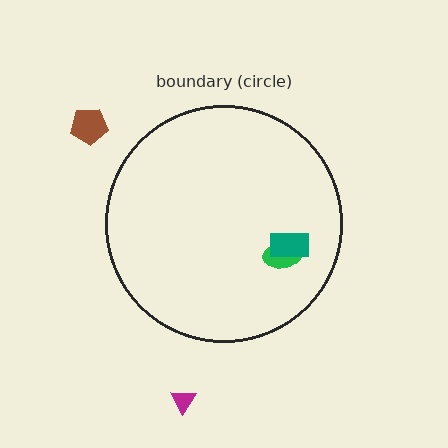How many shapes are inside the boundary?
2 inside, 2 outside.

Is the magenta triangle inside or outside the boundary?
Outside.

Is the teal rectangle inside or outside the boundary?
Inside.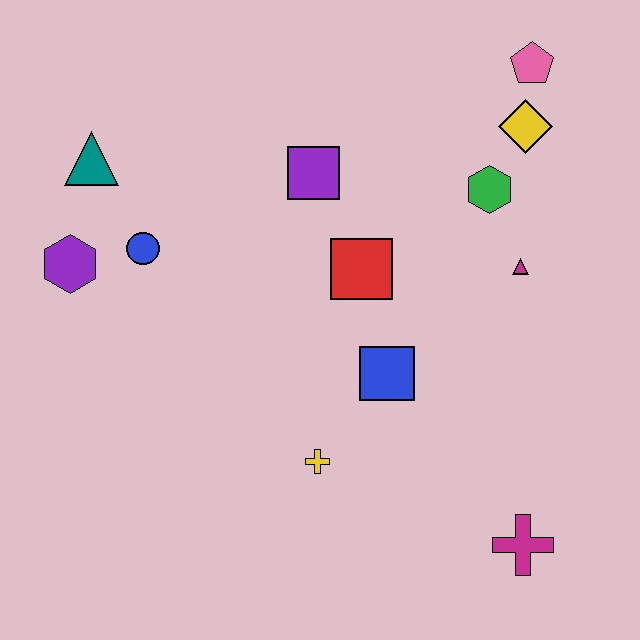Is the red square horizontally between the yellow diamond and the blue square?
No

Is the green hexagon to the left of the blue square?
No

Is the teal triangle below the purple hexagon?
No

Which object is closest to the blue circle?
The purple hexagon is closest to the blue circle.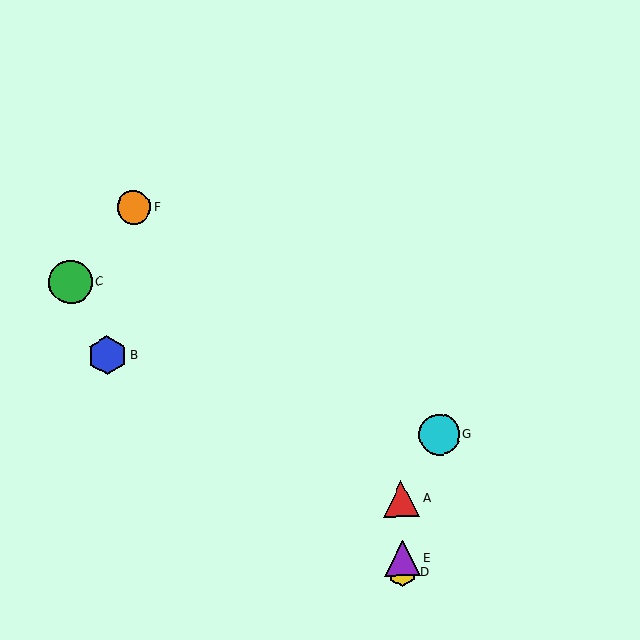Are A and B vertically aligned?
No, A is at x≈401 and B is at x≈107.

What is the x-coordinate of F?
Object F is at x≈134.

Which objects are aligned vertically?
Objects A, D, E are aligned vertically.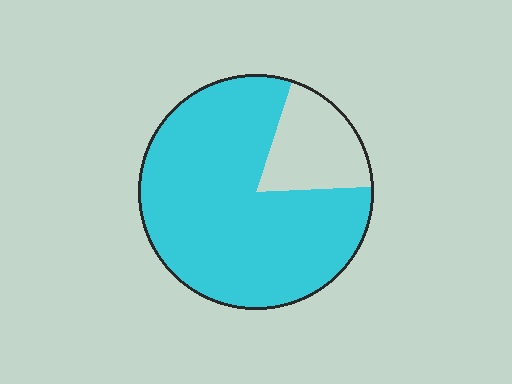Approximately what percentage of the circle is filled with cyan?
Approximately 80%.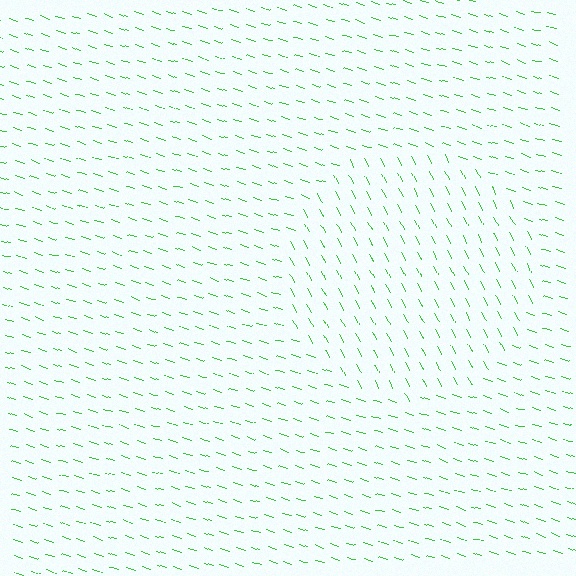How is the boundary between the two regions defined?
The boundary is defined purely by a change in line orientation (approximately 45 degrees difference). All lines are the same color and thickness.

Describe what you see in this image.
The image is filled with small green line segments. A circle region in the image has lines oriented differently from the surrounding lines, creating a visible texture boundary.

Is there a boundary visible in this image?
Yes, there is a texture boundary formed by a change in line orientation.